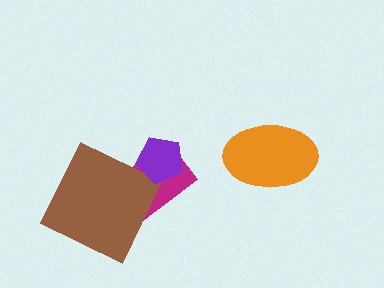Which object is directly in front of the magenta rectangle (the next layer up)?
The brown square is directly in front of the magenta rectangle.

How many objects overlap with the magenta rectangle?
2 objects overlap with the magenta rectangle.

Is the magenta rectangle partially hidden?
Yes, it is partially covered by another shape.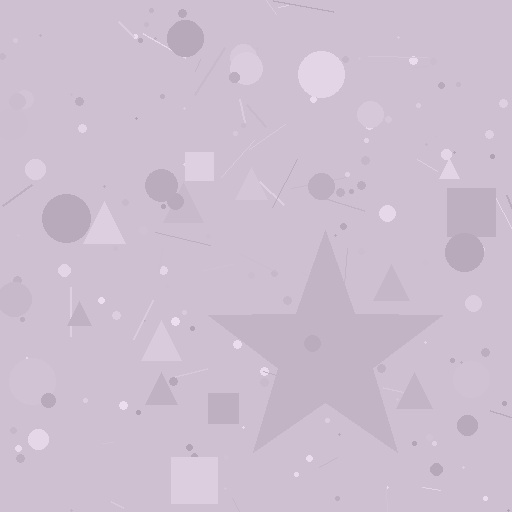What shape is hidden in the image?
A star is hidden in the image.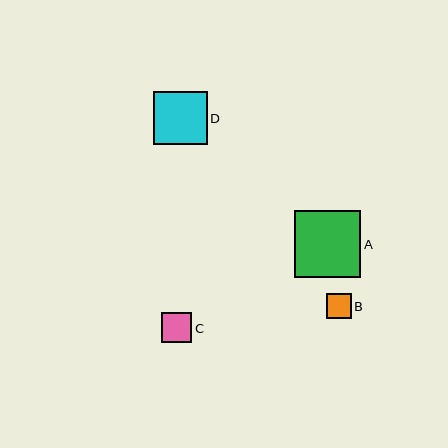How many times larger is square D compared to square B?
Square D is approximately 2.2 times the size of square B.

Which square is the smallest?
Square B is the smallest with a size of approximately 25 pixels.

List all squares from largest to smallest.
From largest to smallest: A, D, C, B.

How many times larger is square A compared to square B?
Square A is approximately 2.7 times the size of square B.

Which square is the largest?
Square A is the largest with a size of approximately 67 pixels.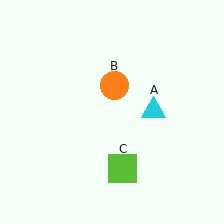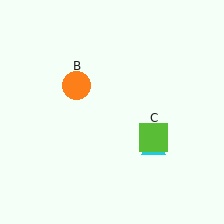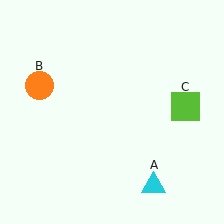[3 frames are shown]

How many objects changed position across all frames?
3 objects changed position: cyan triangle (object A), orange circle (object B), lime square (object C).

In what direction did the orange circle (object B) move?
The orange circle (object B) moved left.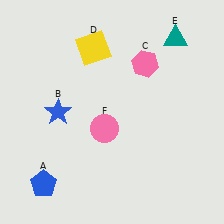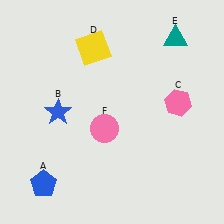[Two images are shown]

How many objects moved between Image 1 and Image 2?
1 object moved between the two images.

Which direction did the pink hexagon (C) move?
The pink hexagon (C) moved down.